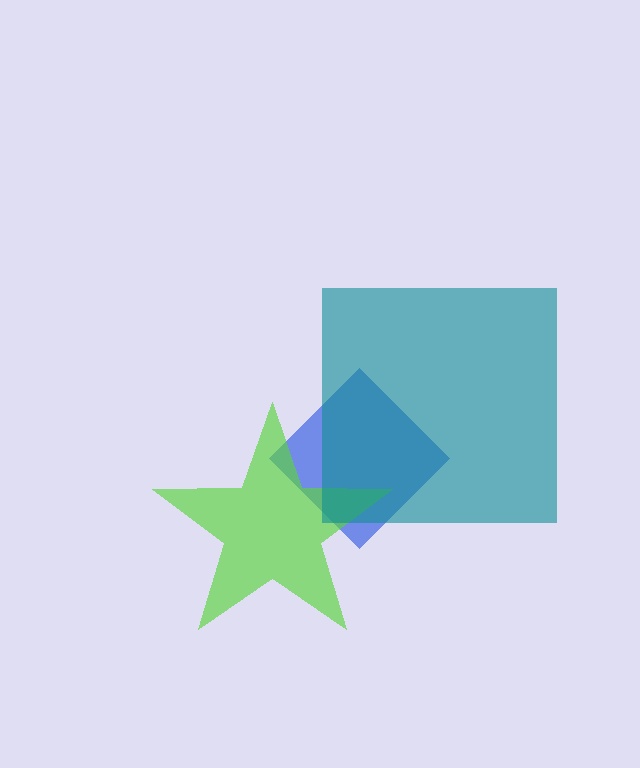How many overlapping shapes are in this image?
There are 3 overlapping shapes in the image.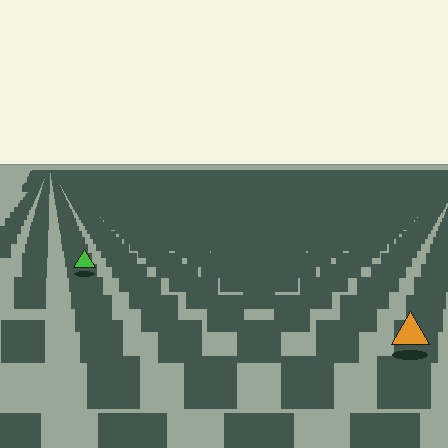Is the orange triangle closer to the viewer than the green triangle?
Yes. The orange triangle is closer — you can tell from the texture gradient: the ground texture is coarser near it.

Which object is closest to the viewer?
The orange triangle is closest. The texture marks near it are larger and more spread out.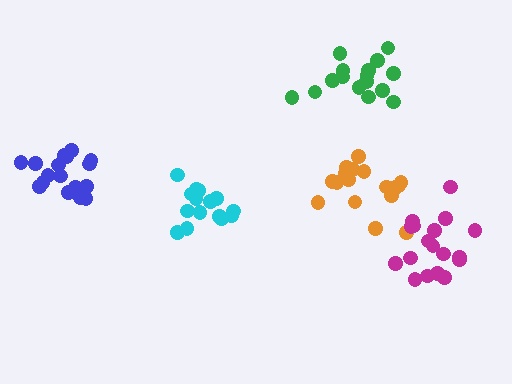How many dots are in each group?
Group 1: 17 dots, Group 2: 16 dots, Group 3: 15 dots, Group 4: 18 dots, Group 5: 17 dots (83 total).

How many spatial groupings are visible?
There are 5 spatial groupings.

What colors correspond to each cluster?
The clusters are colored: orange, green, cyan, magenta, blue.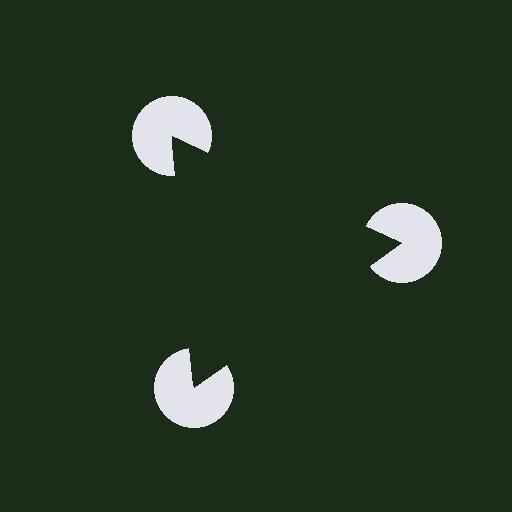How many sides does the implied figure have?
3 sides.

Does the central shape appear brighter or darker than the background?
It typically appears slightly darker than the background, even though no actual brightness change is drawn.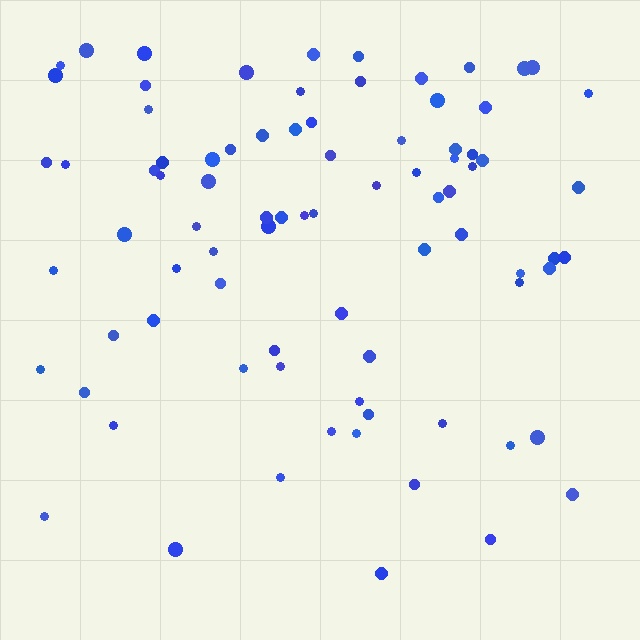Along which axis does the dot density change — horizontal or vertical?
Vertical.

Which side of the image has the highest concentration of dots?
The top.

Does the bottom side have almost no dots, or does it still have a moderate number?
Still a moderate number, just noticeably fewer than the top.